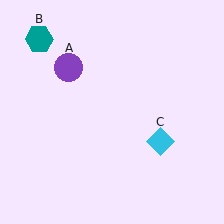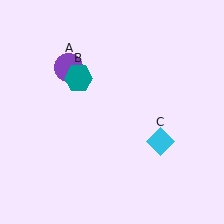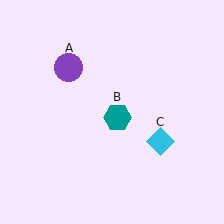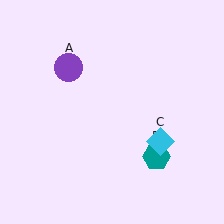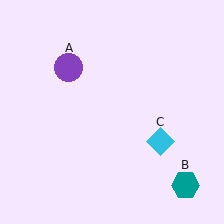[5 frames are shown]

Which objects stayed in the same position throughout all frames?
Purple circle (object A) and cyan diamond (object C) remained stationary.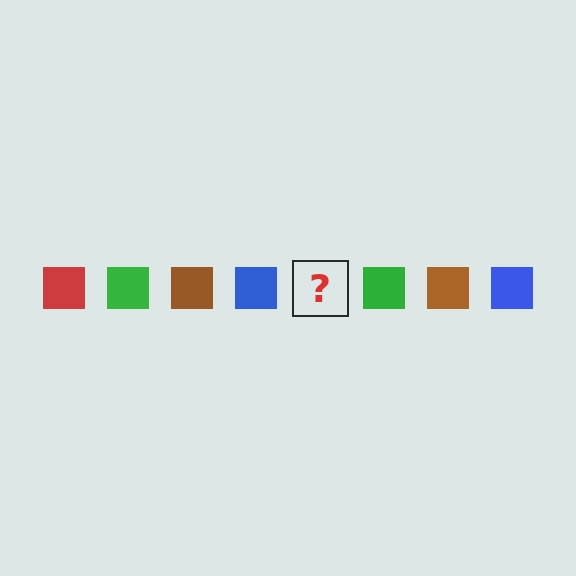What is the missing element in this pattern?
The missing element is a red square.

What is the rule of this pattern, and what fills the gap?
The rule is that the pattern cycles through red, green, brown, blue squares. The gap should be filled with a red square.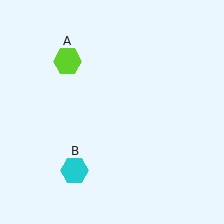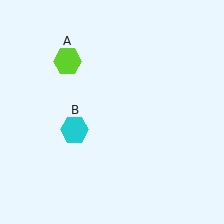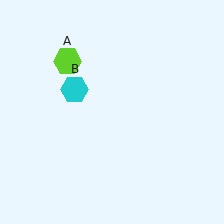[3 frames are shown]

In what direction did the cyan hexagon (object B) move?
The cyan hexagon (object B) moved up.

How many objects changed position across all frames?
1 object changed position: cyan hexagon (object B).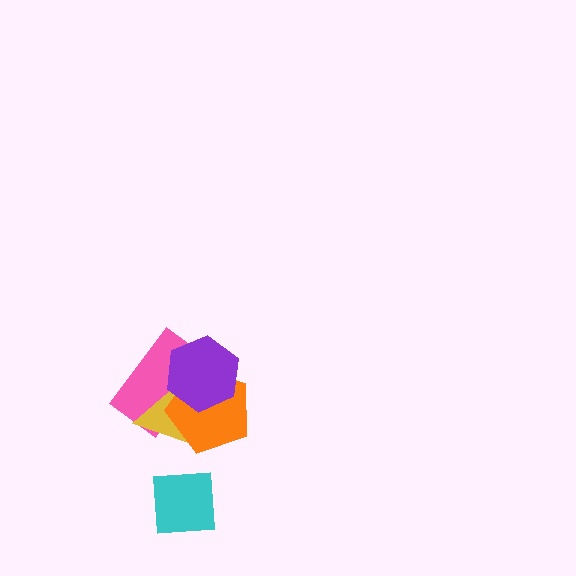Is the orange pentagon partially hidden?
Yes, it is partially covered by another shape.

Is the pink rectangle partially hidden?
Yes, it is partially covered by another shape.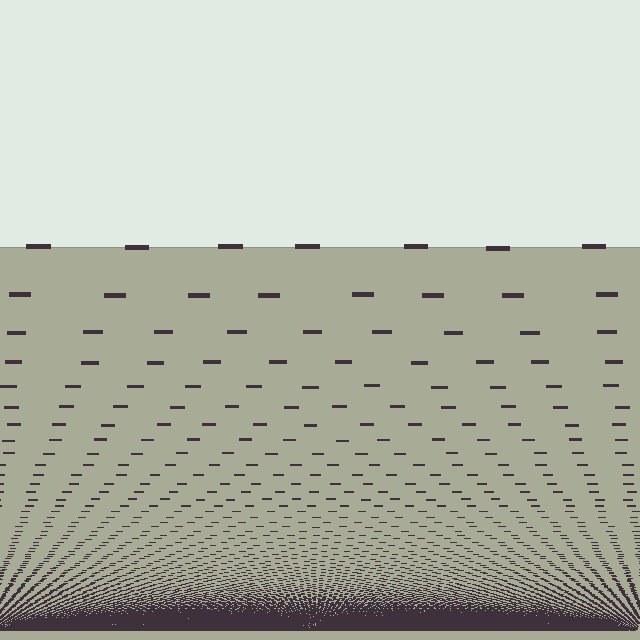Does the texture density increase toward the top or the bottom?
Density increases toward the bottom.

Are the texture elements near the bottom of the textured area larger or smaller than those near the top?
Smaller. The gradient is inverted — elements near the bottom are smaller and denser.